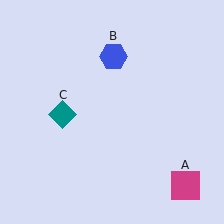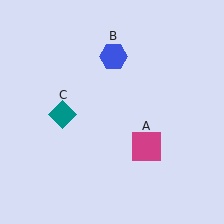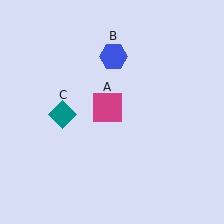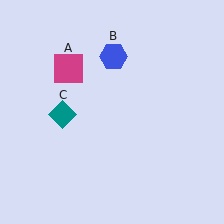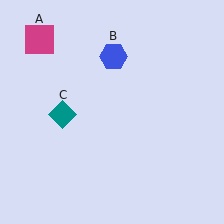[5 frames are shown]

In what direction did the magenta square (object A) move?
The magenta square (object A) moved up and to the left.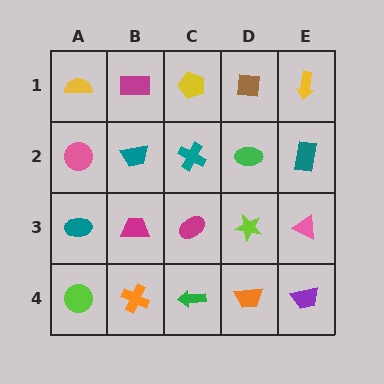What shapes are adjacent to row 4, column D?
A lime star (row 3, column D), a green arrow (row 4, column C), a purple trapezoid (row 4, column E).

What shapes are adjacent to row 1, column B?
A teal trapezoid (row 2, column B), a yellow semicircle (row 1, column A), a yellow pentagon (row 1, column C).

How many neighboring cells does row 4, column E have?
2.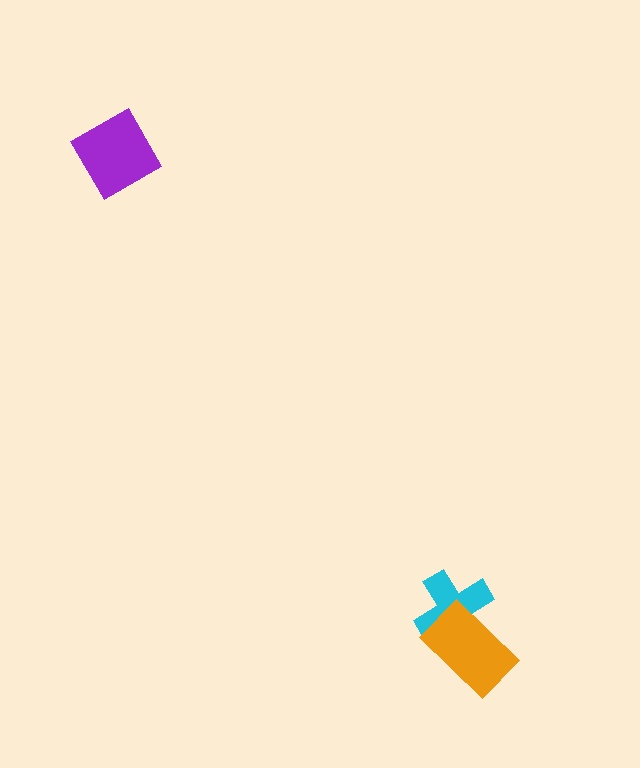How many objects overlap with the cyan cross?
1 object overlaps with the cyan cross.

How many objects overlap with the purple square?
0 objects overlap with the purple square.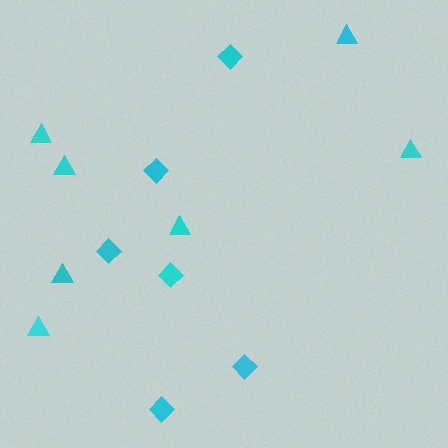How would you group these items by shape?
There are 2 groups: one group of diamonds (6) and one group of triangles (7).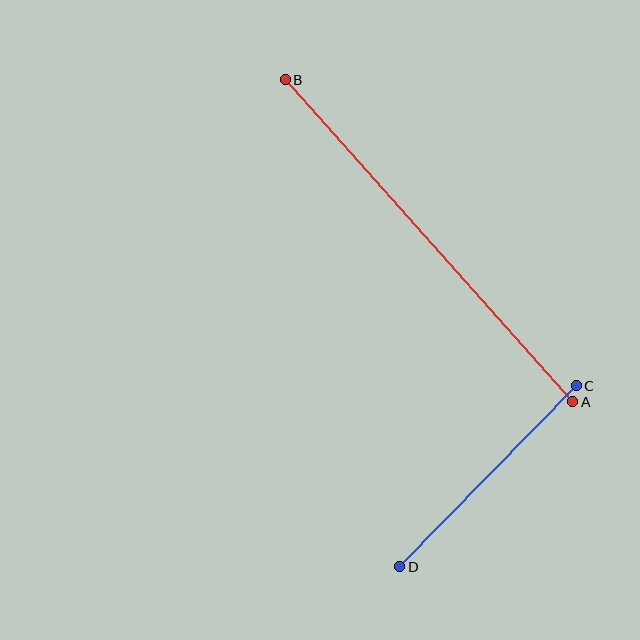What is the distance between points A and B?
The distance is approximately 432 pixels.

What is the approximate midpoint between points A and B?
The midpoint is at approximately (429, 241) pixels.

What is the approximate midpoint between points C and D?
The midpoint is at approximately (488, 476) pixels.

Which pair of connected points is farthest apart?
Points A and B are farthest apart.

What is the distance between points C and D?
The distance is approximately 253 pixels.